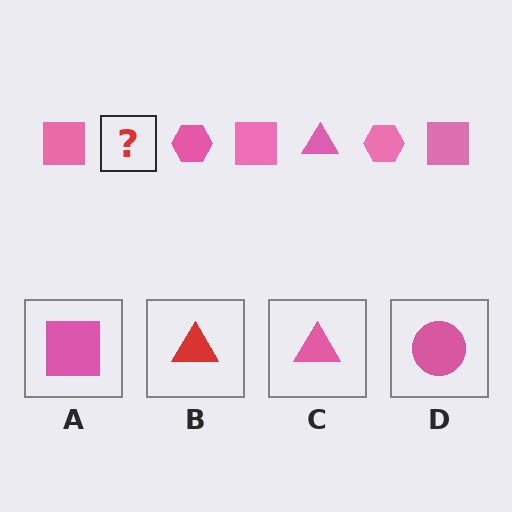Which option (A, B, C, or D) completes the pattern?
C.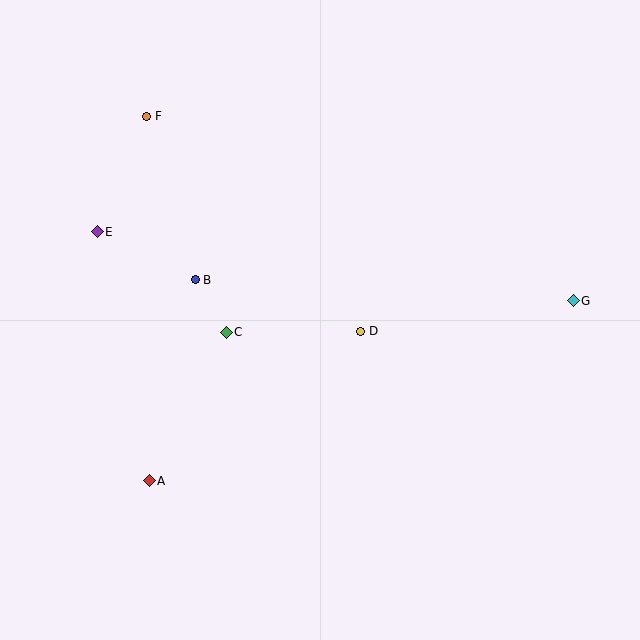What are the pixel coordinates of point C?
Point C is at (226, 332).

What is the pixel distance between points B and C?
The distance between B and C is 61 pixels.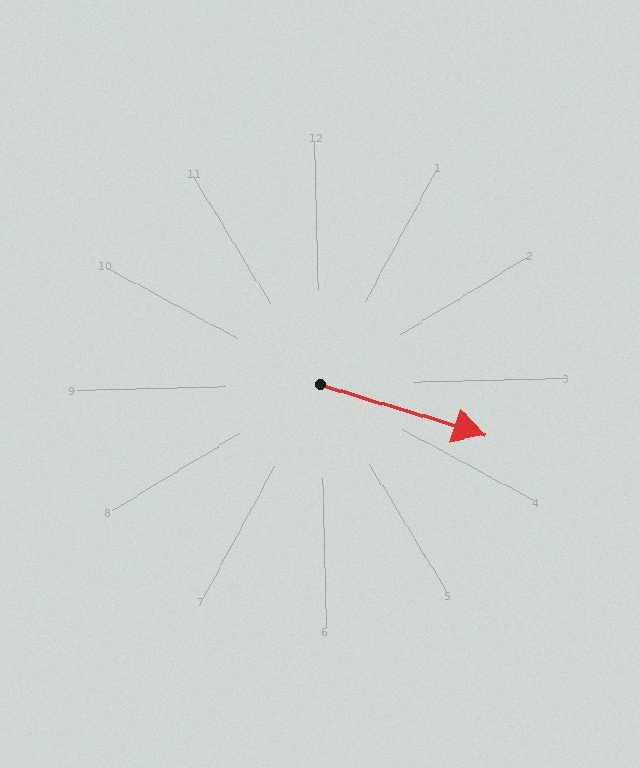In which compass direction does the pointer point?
East.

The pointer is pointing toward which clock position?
Roughly 4 o'clock.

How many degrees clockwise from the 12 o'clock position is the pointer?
Approximately 108 degrees.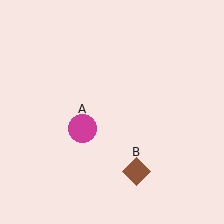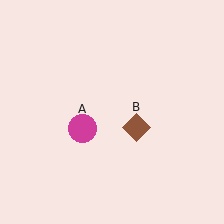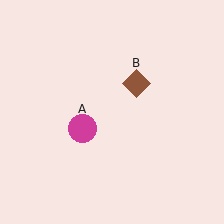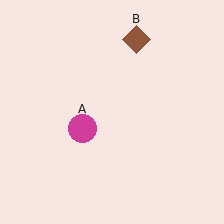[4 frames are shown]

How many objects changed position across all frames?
1 object changed position: brown diamond (object B).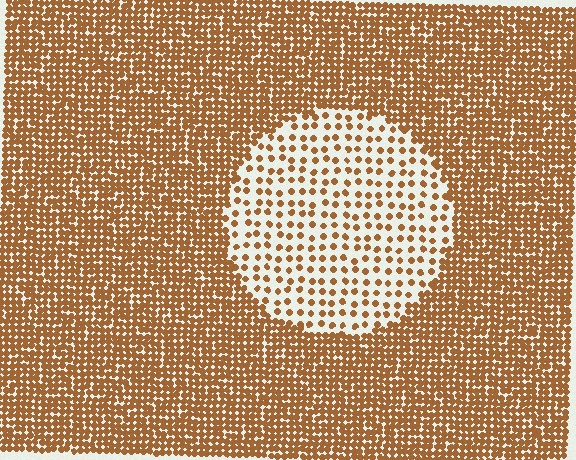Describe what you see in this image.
The image contains small brown elements arranged at two different densities. A circle-shaped region is visible where the elements are less densely packed than the surrounding area.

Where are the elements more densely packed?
The elements are more densely packed outside the circle boundary.